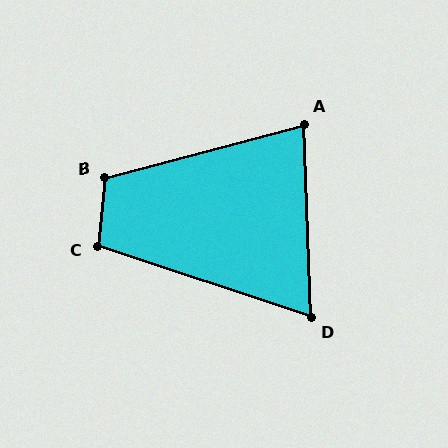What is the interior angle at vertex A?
Approximately 77 degrees (acute).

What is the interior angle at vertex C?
Approximately 103 degrees (obtuse).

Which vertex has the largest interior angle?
B, at approximately 110 degrees.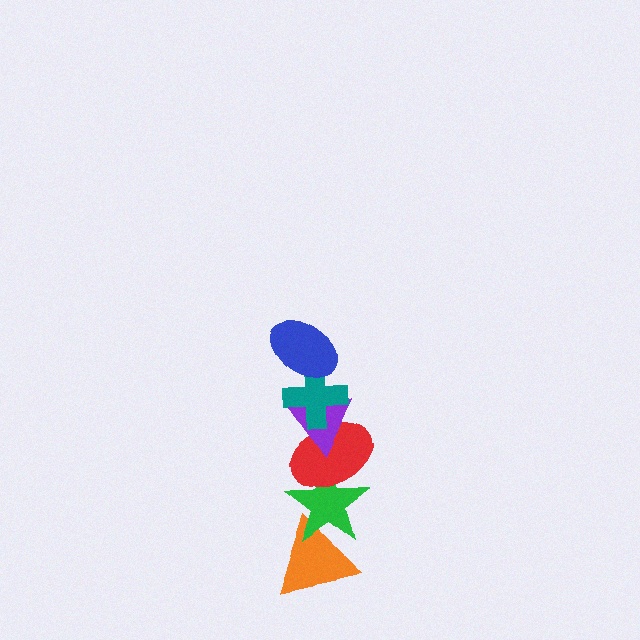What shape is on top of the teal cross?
The blue ellipse is on top of the teal cross.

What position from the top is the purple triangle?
The purple triangle is 3rd from the top.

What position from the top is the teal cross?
The teal cross is 2nd from the top.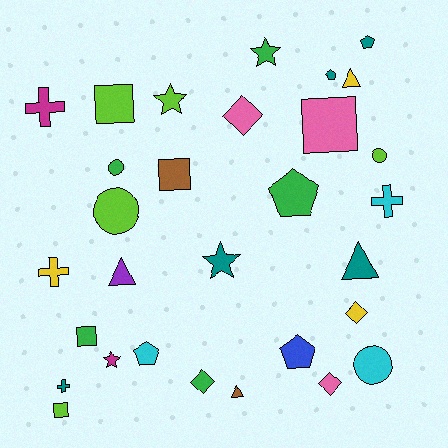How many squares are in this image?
There are 5 squares.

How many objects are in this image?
There are 30 objects.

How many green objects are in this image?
There are 5 green objects.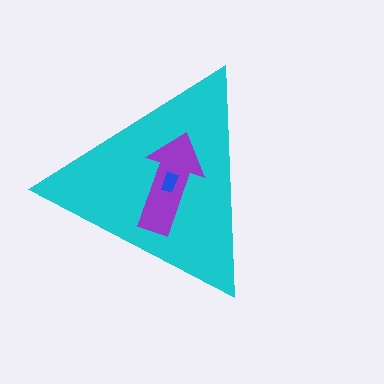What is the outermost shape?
The cyan triangle.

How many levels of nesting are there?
3.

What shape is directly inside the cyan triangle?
The purple arrow.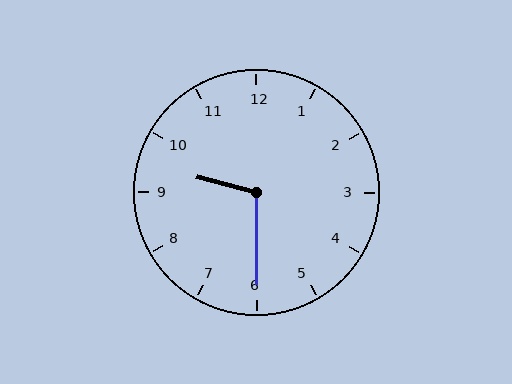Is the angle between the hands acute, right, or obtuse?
It is obtuse.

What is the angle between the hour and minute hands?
Approximately 105 degrees.